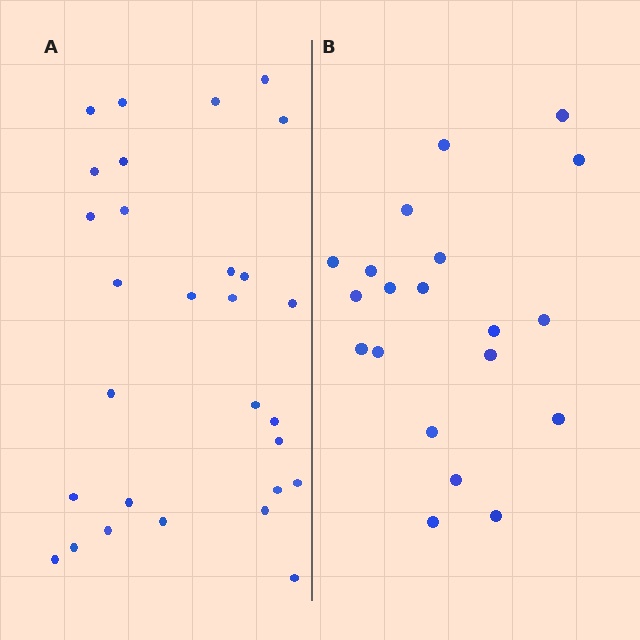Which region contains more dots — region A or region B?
Region A (the left region) has more dots.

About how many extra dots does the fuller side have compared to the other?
Region A has roughly 8 or so more dots than region B.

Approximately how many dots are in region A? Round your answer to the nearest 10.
About 30 dots. (The exact count is 29, which rounds to 30.)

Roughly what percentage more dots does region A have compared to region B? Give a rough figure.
About 45% more.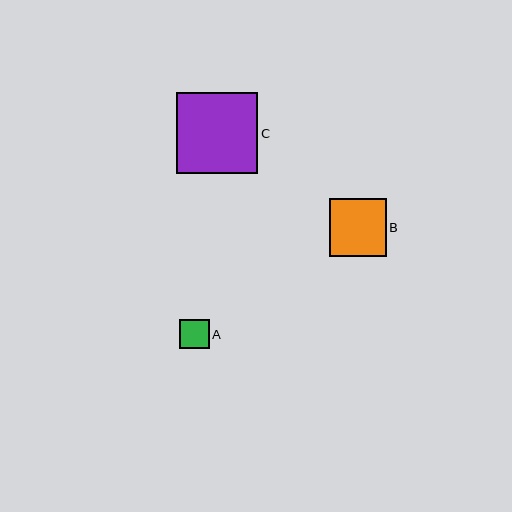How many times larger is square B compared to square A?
Square B is approximately 1.9 times the size of square A.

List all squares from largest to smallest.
From largest to smallest: C, B, A.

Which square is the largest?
Square C is the largest with a size of approximately 81 pixels.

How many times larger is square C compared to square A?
Square C is approximately 2.7 times the size of square A.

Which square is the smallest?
Square A is the smallest with a size of approximately 29 pixels.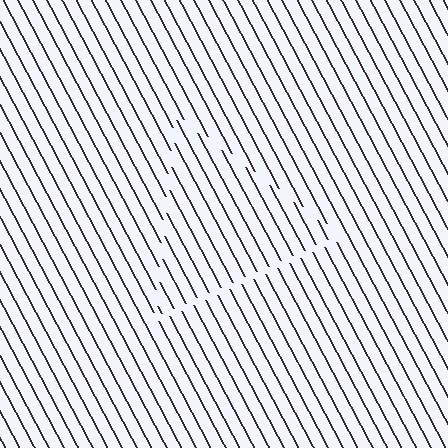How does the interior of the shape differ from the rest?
The interior of the shape contains the same grating, shifted by half a period — the contour is defined by the phase discontinuity where line-ends from the inner and outer gratings abut.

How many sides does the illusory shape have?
3 sides — the line-ends trace a triangle.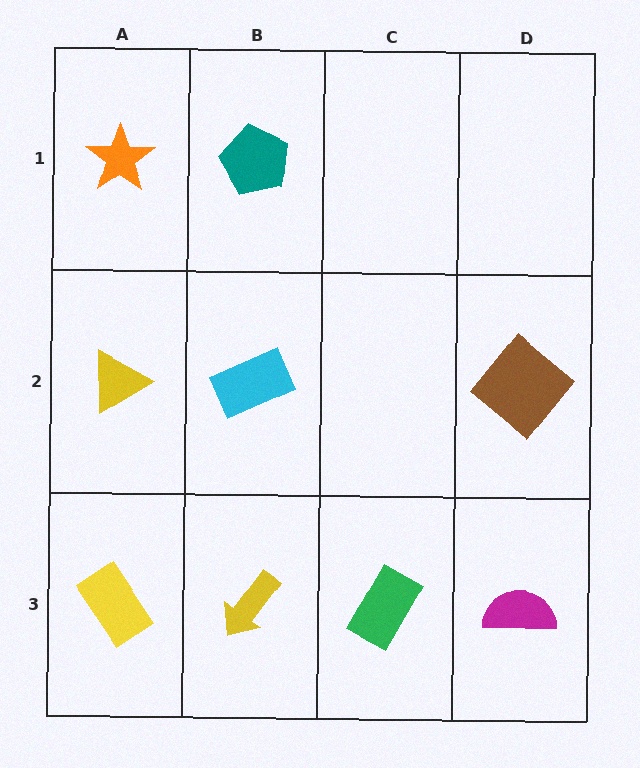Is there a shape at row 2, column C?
No, that cell is empty.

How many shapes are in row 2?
3 shapes.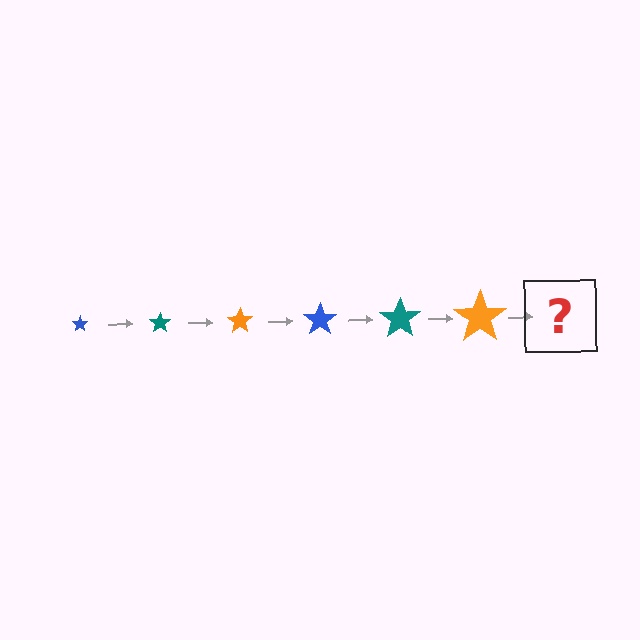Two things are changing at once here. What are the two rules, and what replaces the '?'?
The two rules are that the star grows larger each step and the color cycles through blue, teal, and orange. The '?' should be a blue star, larger than the previous one.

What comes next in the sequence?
The next element should be a blue star, larger than the previous one.